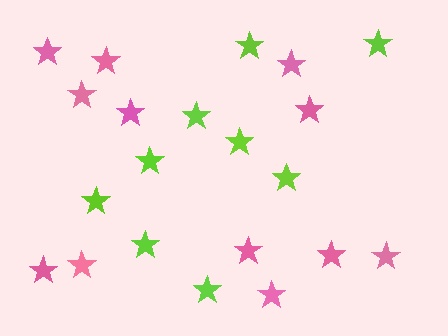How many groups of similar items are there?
There are 2 groups: one group of lime stars (9) and one group of pink stars (12).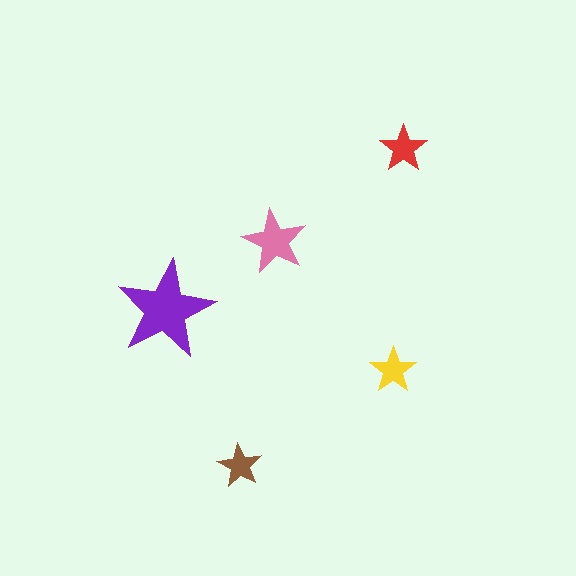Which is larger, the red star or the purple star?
The purple one.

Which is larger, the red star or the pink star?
The pink one.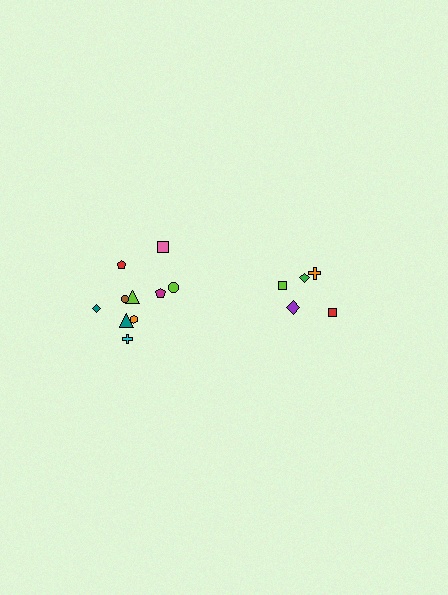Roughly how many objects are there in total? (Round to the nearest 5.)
Roughly 15 objects in total.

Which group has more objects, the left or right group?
The left group.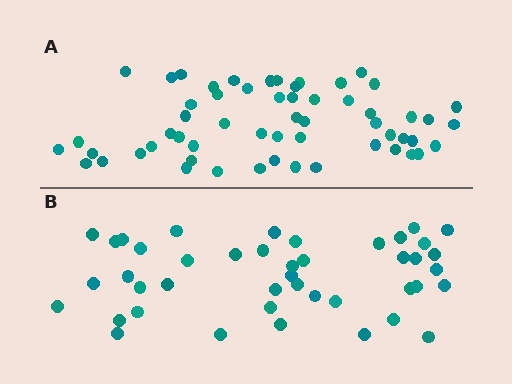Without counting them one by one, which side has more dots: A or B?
Region A (the top region) has more dots.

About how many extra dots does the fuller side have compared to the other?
Region A has approximately 15 more dots than region B.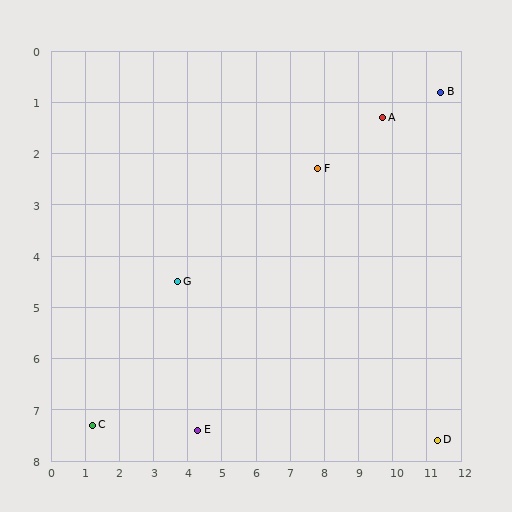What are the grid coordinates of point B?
Point B is at approximately (11.4, 0.8).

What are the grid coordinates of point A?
Point A is at approximately (9.7, 1.3).